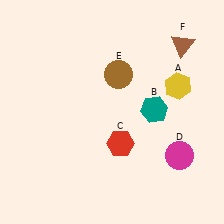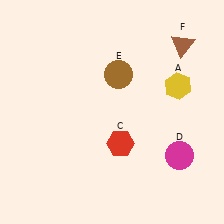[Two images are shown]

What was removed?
The teal hexagon (B) was removed in Image 2.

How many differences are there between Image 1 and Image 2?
There is 1 difference between the two images.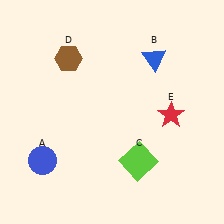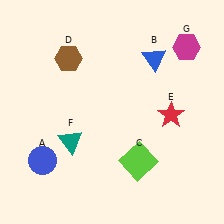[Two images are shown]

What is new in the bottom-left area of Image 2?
A teal triangle (F) was added in the bottom-left area of Image 2.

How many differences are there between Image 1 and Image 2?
There are 2 differences between the two images.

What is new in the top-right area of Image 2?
A magenta hexagon (G) was added in the top-right area of Image 2.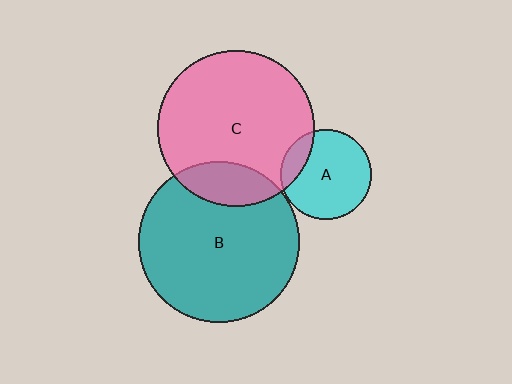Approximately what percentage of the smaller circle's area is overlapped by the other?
Approximately 15%.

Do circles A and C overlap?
Yes.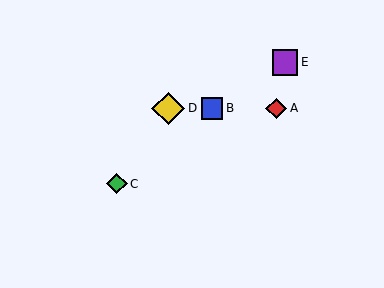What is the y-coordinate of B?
Object B is at y≈108.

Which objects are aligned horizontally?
Objects A, B, D are aligned horizontally.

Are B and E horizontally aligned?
No, B is at y≈108 and E is at y≈62.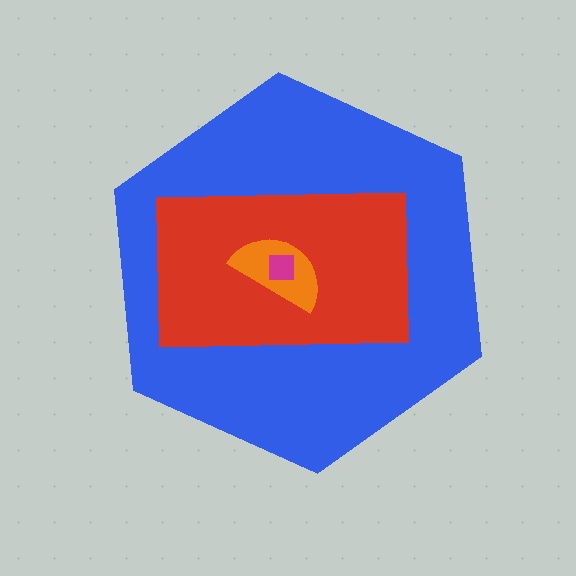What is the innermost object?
The magenta square.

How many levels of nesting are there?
4.